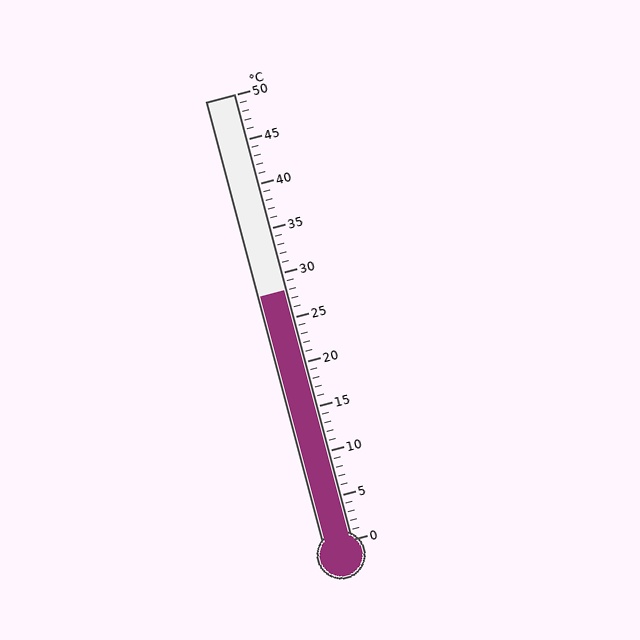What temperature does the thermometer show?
The thermometer shows approximately 28°C.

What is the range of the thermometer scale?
The thermometer scale ranges from 0°C to 50°C.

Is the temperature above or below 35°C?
The temperature is below 35°C.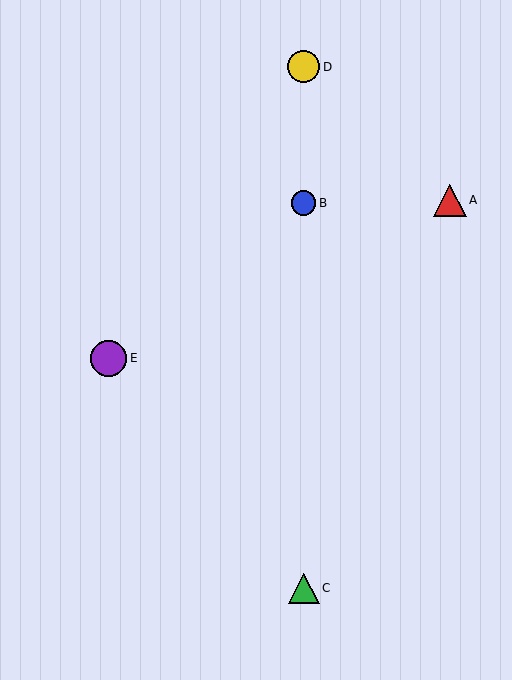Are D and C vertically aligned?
Yes, both are at x≈304.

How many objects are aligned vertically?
3 objects (B, C, D) are aligned vertically.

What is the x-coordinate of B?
Object B is at x≈304.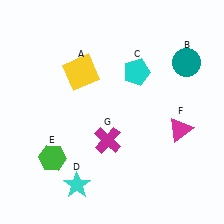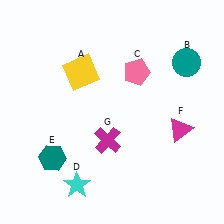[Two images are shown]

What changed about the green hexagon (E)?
In Image 1, E is green. In Image 2, it changed to teal.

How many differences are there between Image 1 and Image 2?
There are 2 differences between the two images.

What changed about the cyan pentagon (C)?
In Image 1, C is cyan. In Image 2, it changed to pink.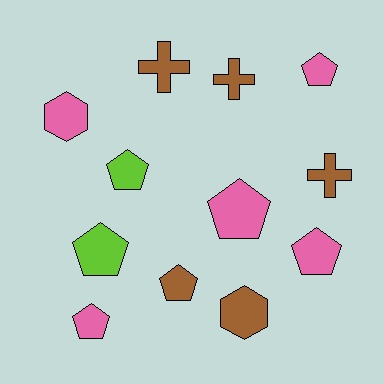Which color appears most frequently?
Pink, with 5 objects.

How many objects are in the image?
There are 12 objects.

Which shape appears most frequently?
Pentagon, with 7 objects.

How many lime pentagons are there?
There are 2 lime pentagons.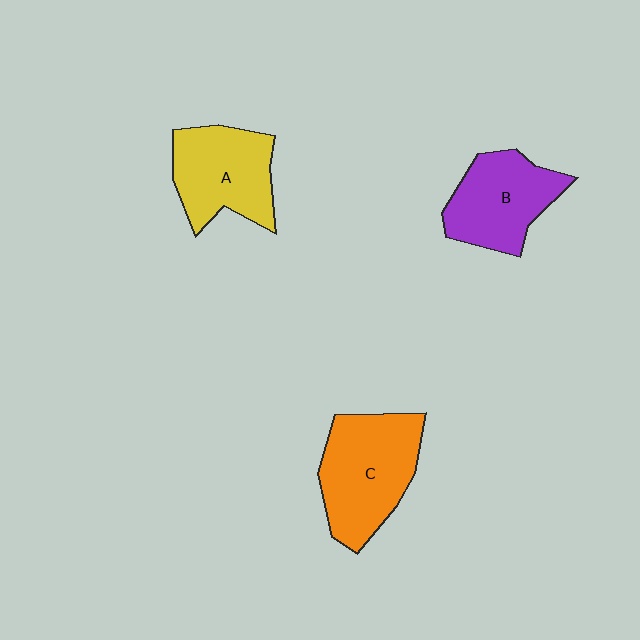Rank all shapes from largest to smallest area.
From largest to smallest: C (orange), A (yellow), B (purple).